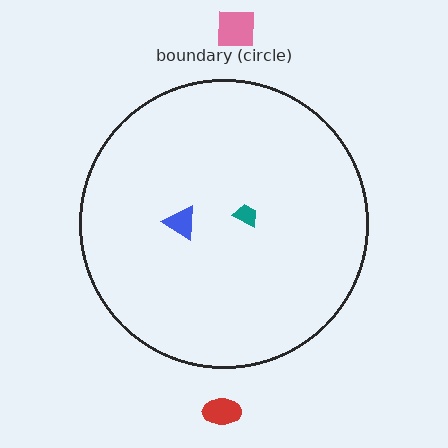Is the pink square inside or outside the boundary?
Outside.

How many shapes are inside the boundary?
2 inside, 2 outside.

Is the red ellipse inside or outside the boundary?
Outside.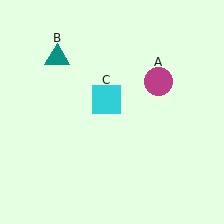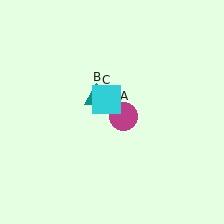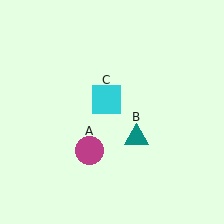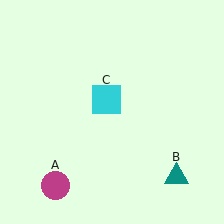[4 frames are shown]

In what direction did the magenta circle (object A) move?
The magenta circle (object A) moved down and to the left.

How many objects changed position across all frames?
2 objects changed position: magenta circle (object A), teal triangle (object B).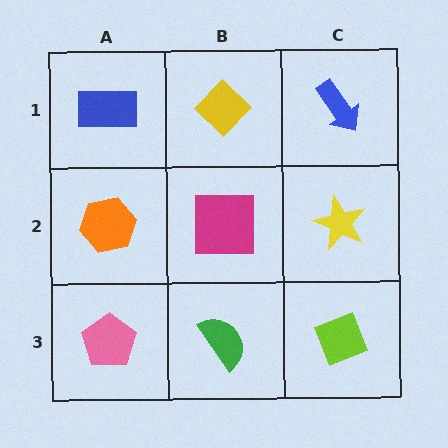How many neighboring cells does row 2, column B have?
4.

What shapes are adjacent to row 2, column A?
A blue rectangle (row 1, column A), a pink pentagon (row 3, column A), a magenta square (row 2, column B).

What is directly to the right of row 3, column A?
A green semicircle.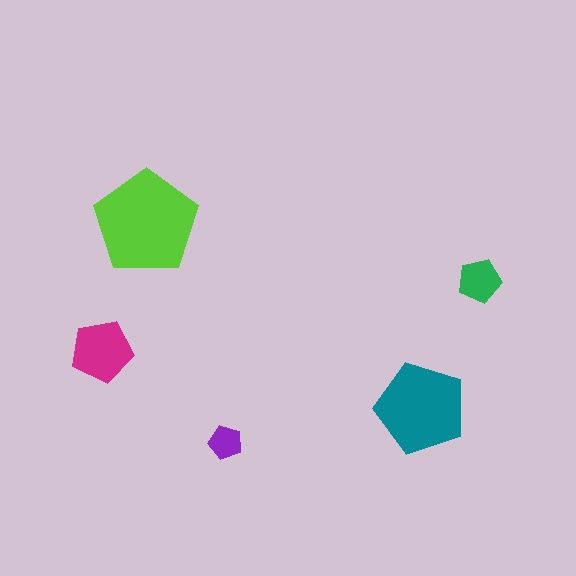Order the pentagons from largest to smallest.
the lime one, the teal one, the magenta one, the green one, the purple one.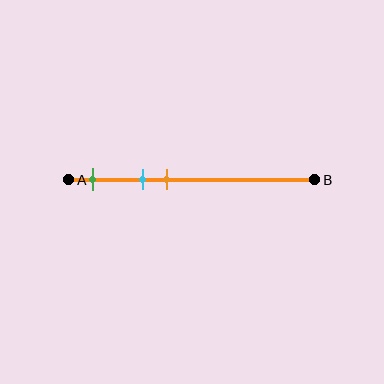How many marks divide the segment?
There are 3 marks dividing the segment.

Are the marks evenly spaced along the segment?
Yes, the marks are approximately evenly spaced.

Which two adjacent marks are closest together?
The cyan and orange marks are the closest adjacent pair.